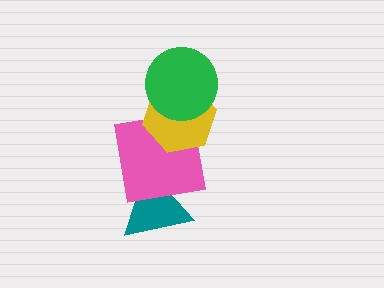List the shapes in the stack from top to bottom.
From top to bottom: the green circle, the yellow hexagon, the pink square, the teal triangle.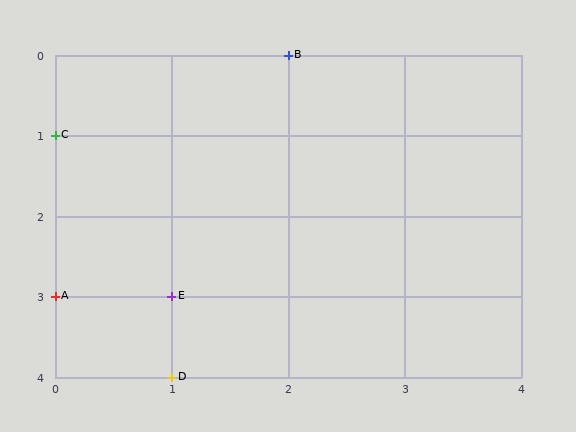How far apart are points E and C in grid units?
Points E and C are 1 column and 2 rows apart (about 2.2 grid units diagonally).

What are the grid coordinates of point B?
Point B is at grid coordinates (2, 0).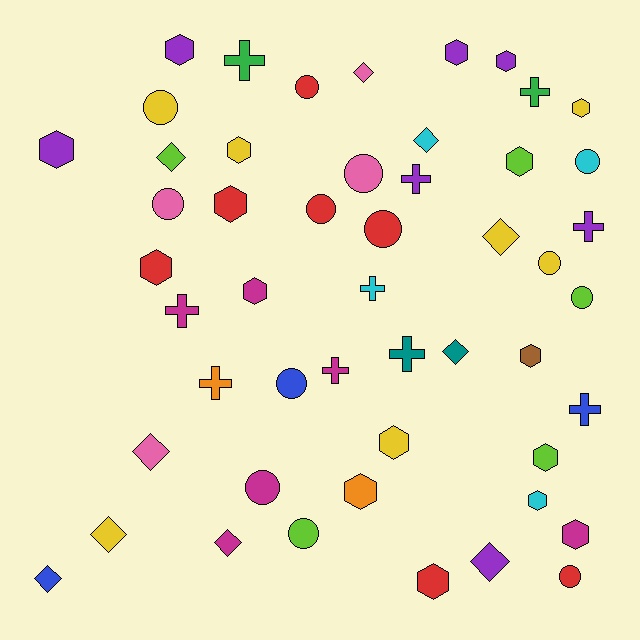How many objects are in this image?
There are 50 objects.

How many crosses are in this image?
There are 10 crosses.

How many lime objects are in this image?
There are 5 lime objects.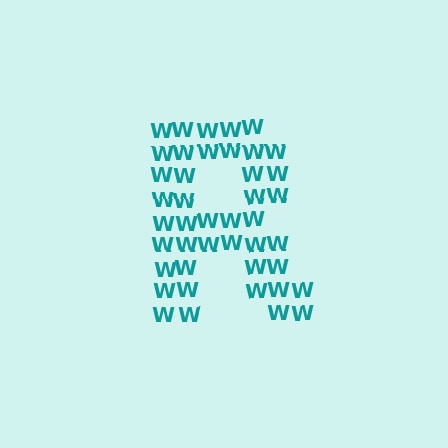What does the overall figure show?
The overall figure shows the letter R.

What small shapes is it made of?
It is made of small letter W's.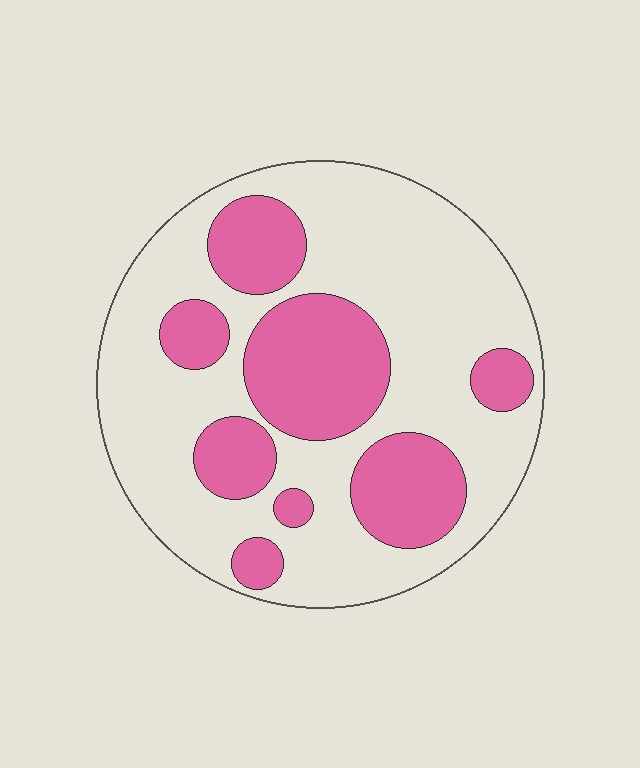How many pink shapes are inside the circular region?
8.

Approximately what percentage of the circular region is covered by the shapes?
Approximately 35%.